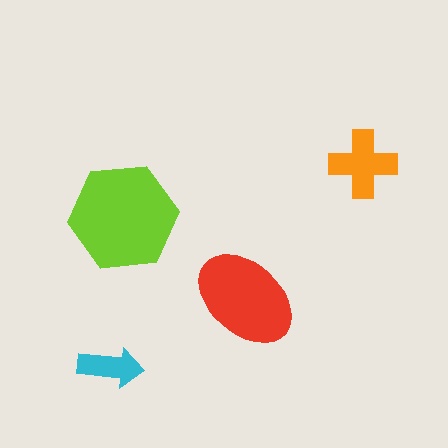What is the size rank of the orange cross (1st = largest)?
3rd.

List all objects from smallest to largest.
The cyan arrow, the orange cross, the red ellipse, the lime hexagon.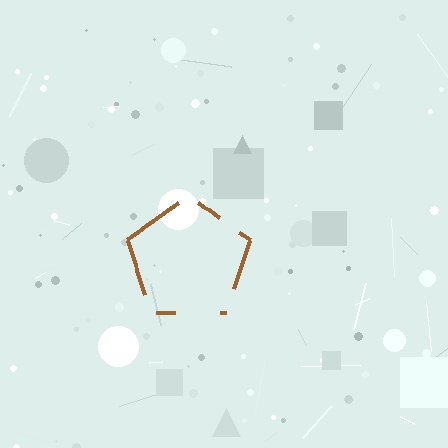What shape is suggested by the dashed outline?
The dashed outline suggests a pentagon.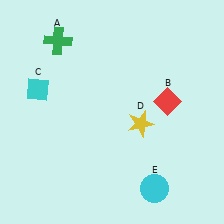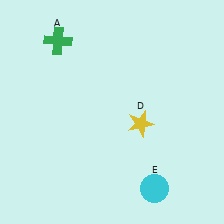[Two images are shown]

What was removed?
The red diamond (B), the cyan diamond (C) were removed in Image 2.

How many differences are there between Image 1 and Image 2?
There are 2 differences between the two images.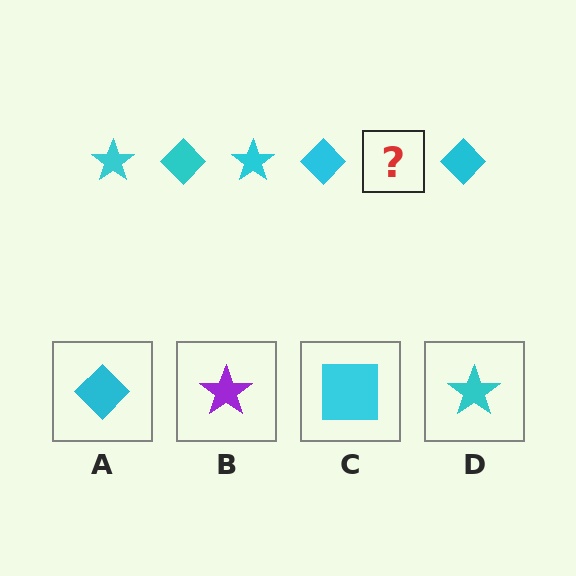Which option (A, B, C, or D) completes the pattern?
D.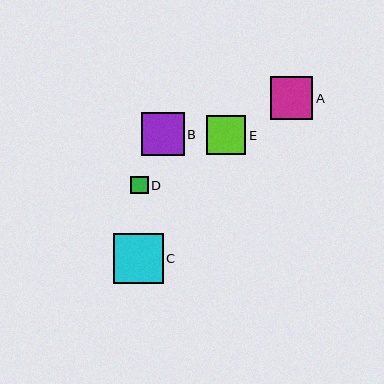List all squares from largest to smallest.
From largest to smallest: C, B, A, E, D.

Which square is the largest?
Square C is the largest with a size of approximately 50 pixels.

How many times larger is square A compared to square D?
Square A is approximately 2.4 times the size of square D.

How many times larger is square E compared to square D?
Square E is approximately 2.2 times the size of square D.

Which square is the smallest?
Square D is the smallest with a size of approximately 18 pixels.